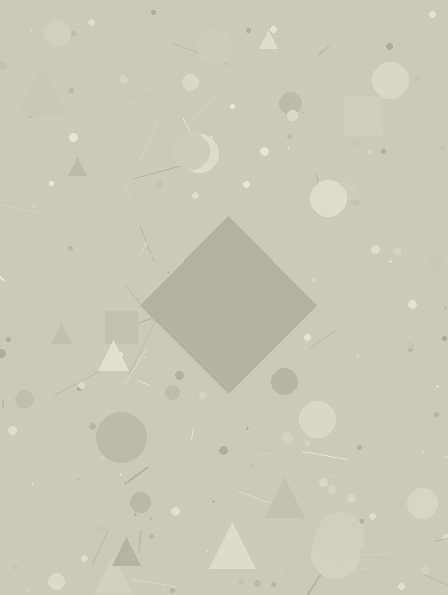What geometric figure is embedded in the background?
A diamond is embedded in the background.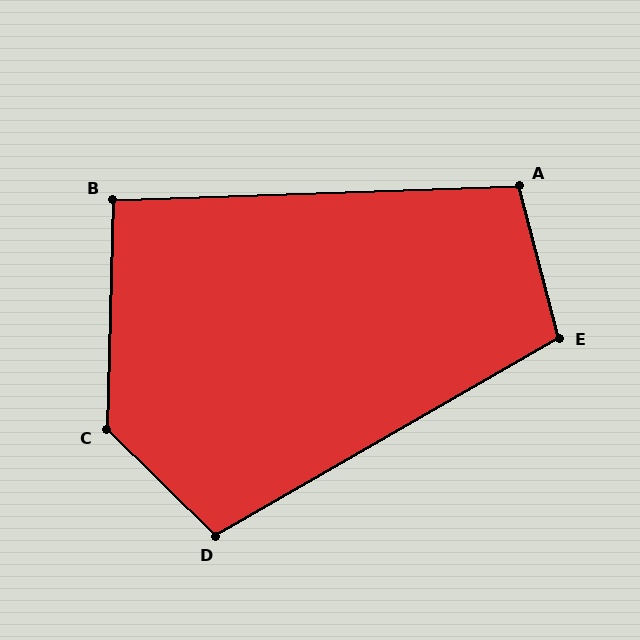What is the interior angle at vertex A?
Approximately 103 degrees (obtuse).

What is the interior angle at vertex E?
Approximately 105 degrees (obtuse).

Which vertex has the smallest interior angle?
B, at approximately 93 degrees.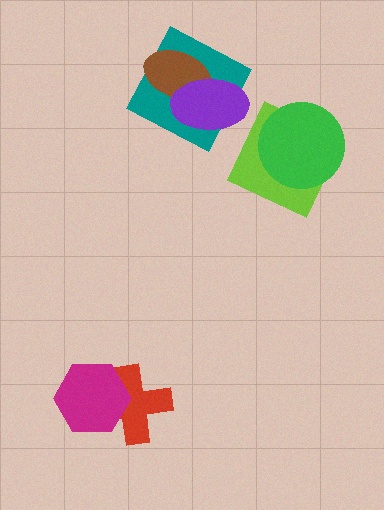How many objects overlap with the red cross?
1 object overlaps with the red cross.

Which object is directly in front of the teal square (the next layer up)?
The brown ellipse is directly in front of the teal square.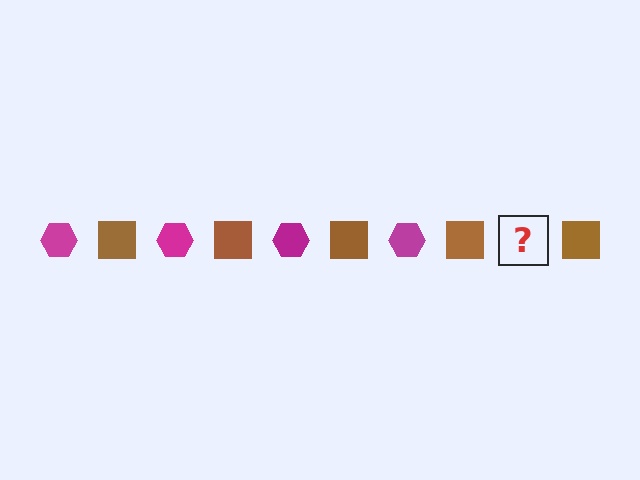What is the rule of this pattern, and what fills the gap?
The rule is that the pattern alternates between magenta hexagon and brown square. The gap should be filled with a magenta hexagon.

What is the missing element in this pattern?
The missing element is a magenta hexagon.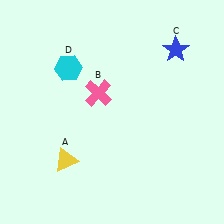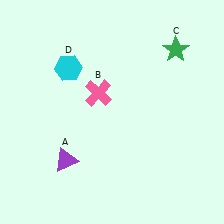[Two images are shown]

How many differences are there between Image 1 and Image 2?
There are 2 differences between the two images.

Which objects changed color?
A changed from yellow to purple. C changed from blue to green.